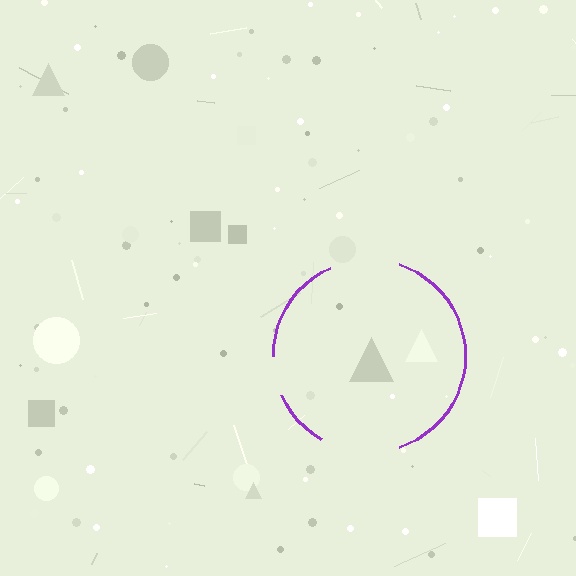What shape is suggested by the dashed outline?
The dashed outline suggests a circle.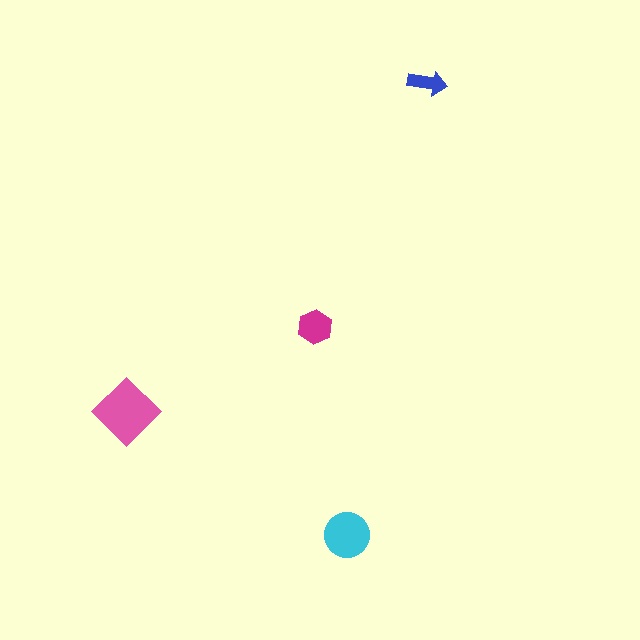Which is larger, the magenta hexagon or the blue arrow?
The magenta hexagon.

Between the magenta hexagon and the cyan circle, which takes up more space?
The cyan circle.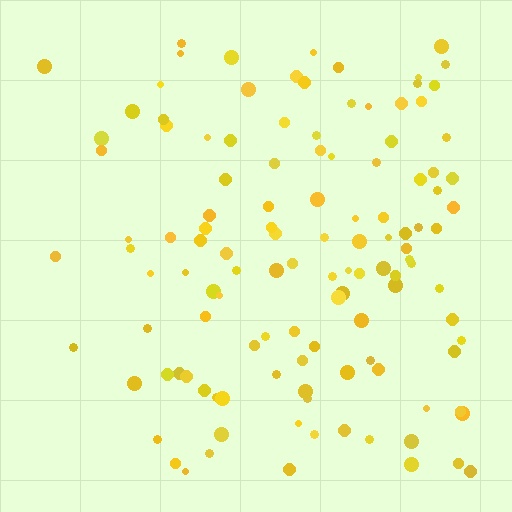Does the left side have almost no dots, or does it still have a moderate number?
Still a moderate number, just noticeably fewer than the right.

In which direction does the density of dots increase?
From left to right, with the right side densest.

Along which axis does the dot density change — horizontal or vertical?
Horizontal.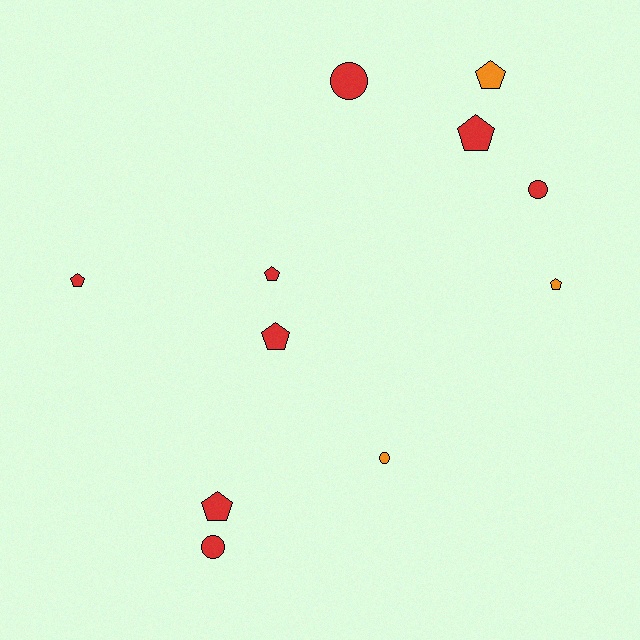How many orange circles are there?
There is 1 orange circle.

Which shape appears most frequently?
Pentagon, with 7 objects.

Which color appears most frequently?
Red, with 8 objects.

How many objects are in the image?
There are 11 objects.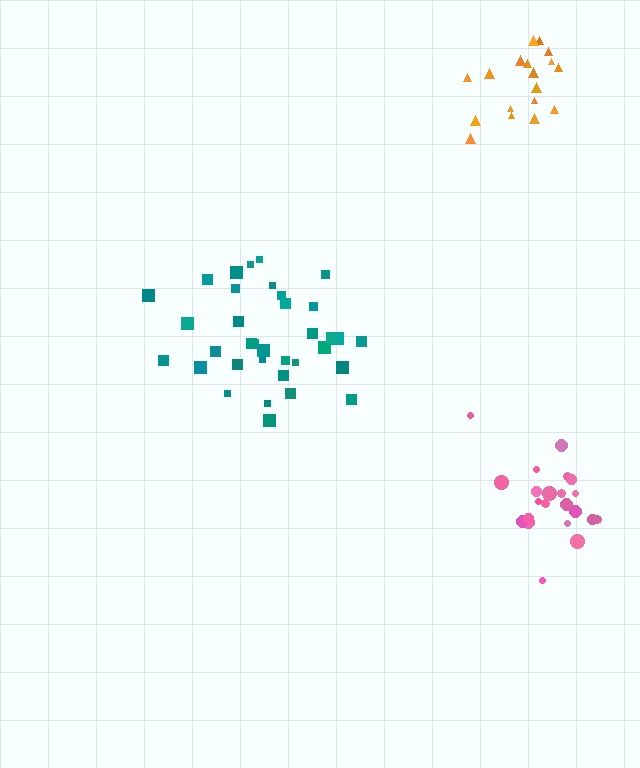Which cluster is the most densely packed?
Pink.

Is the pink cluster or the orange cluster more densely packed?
Pink.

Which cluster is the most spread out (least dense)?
Teal.